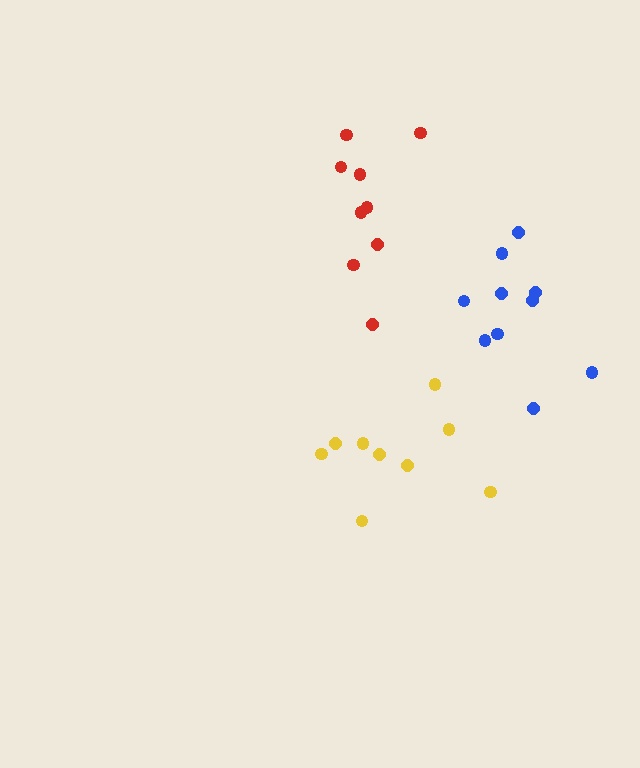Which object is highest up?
The red cluster is topmost.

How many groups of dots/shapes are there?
There are 3 groups.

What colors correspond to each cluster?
The clusters are colored: red, yellow, blue.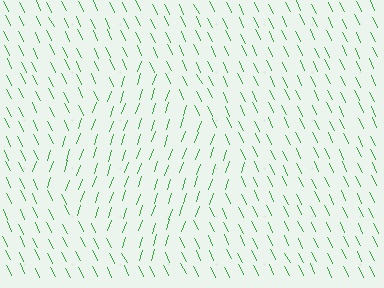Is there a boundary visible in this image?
Yes, there is a texture boundary formed by a change in line orientation.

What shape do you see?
I see a diamond.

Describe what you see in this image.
The image is filled with small green line segments. A diamond region in the image has lines oriented differently from the surrounding lines, creating a visible texture boundary.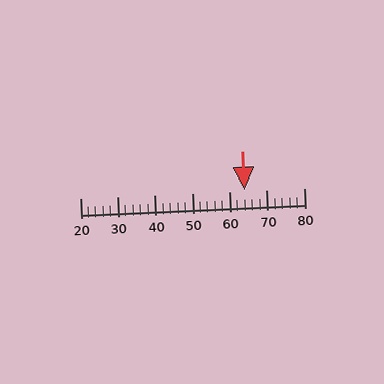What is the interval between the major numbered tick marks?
The major tick marks are spaced 10 units apart.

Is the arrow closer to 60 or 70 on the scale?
The arrow is closer to 60.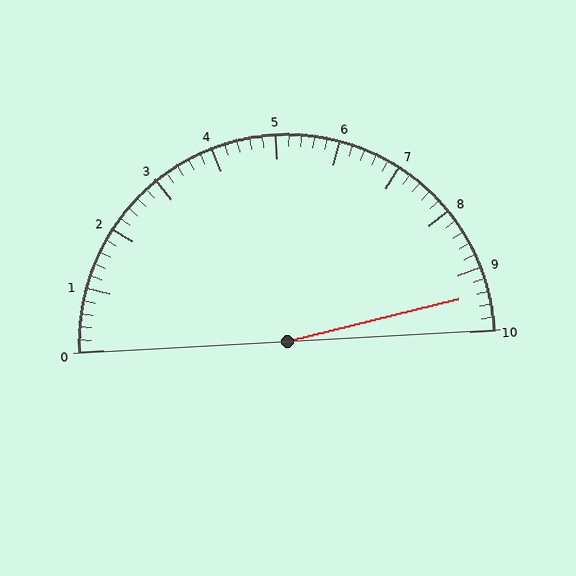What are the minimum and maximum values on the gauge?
The gauge ranges from 0 to 10.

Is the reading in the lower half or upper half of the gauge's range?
The reading is in the upper half of the range (0 to 10).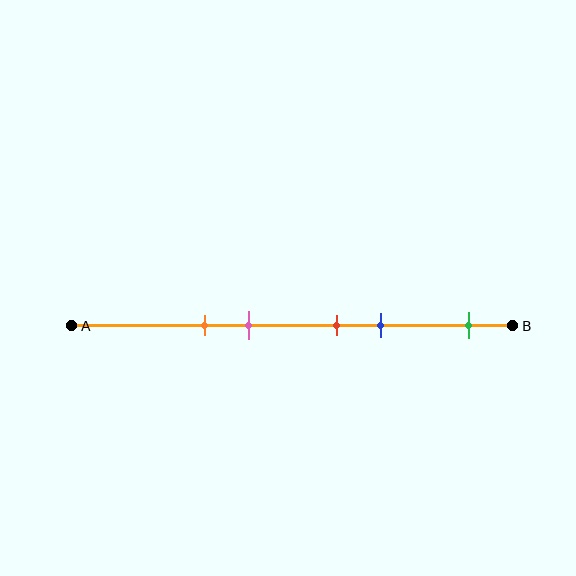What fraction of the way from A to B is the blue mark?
The blue mark is approximately 70% (0.7) of the way from A to B.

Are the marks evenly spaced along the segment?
No, the marks are not evenly spaced.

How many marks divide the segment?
There are 5 marks dividing the segment.